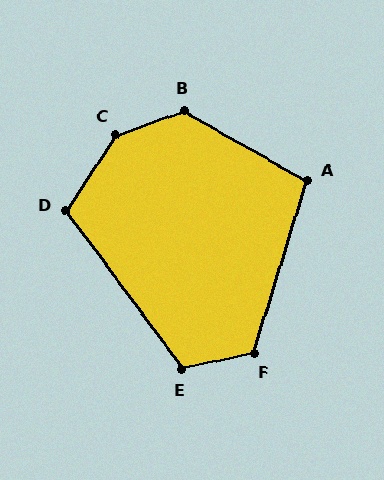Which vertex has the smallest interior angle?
A, at approximately 102 degrees.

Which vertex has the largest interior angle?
C, at approximately 143 degrees.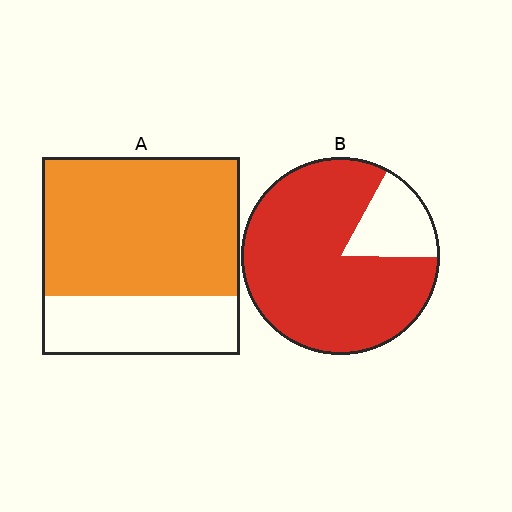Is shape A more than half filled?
Yes.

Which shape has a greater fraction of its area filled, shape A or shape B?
Shape B.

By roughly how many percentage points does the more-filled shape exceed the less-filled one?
By roughly 15 percentage points (B over A).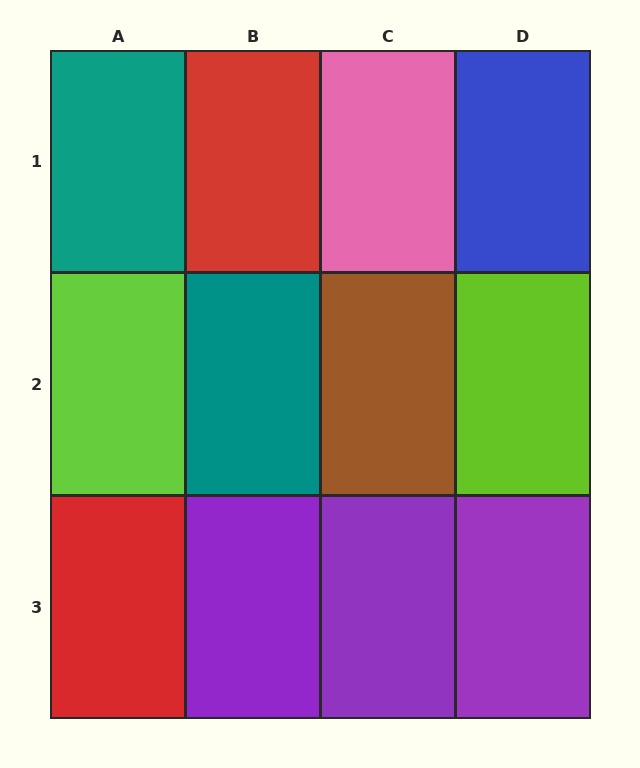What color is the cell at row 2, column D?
Lime.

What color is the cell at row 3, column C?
Purple.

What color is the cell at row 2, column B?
Teal.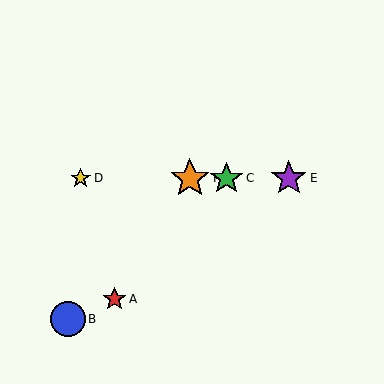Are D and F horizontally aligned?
Yes, both are at y≈178.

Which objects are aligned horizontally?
Objects C, D, E, F are aligned horizontally.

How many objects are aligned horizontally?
4 objects (C, D, E, F) are aligned horizontally.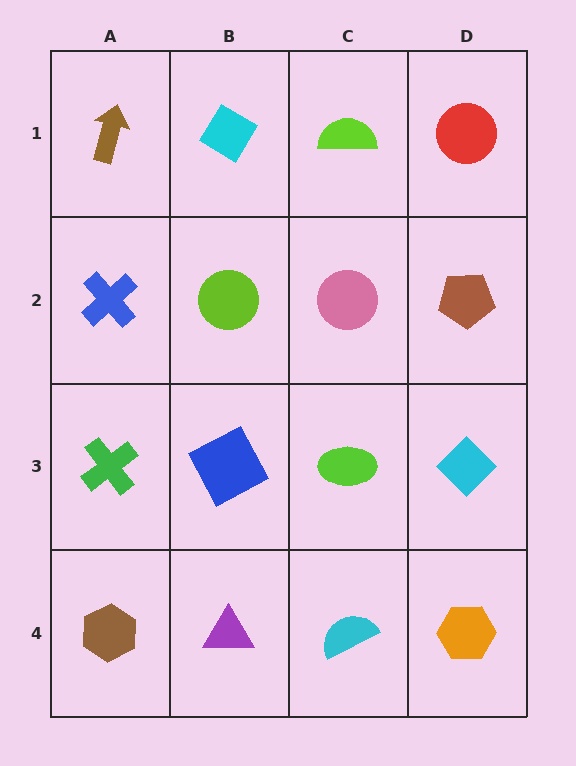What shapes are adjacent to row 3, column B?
A lime circle (row 2, column B), a purple triangle (row 4, column B), a green cross (row 3, column A), a lime ellipse (row 3, column C).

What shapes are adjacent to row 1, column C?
A pink circle (row 2, column C), a cyan diamond (row 1, column B), a red circle (row 1, column D).